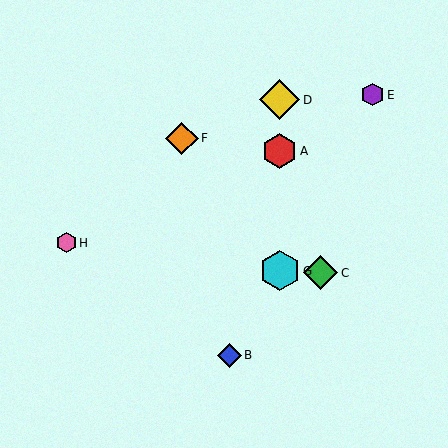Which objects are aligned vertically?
Objects A, D, G are aligned vertically.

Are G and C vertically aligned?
No, G is at x≈280 and C is at x≈321.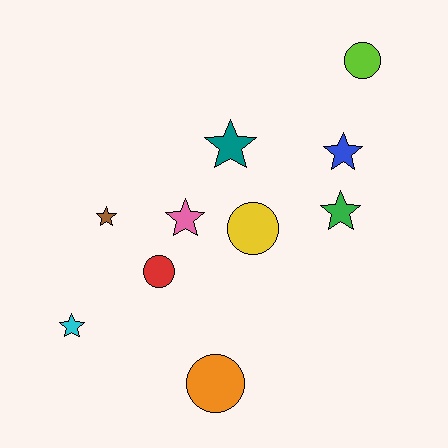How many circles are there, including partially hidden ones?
There are 4 circles.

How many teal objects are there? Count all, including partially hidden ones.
There is 1 teal object.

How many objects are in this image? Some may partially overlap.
There are 10 objects.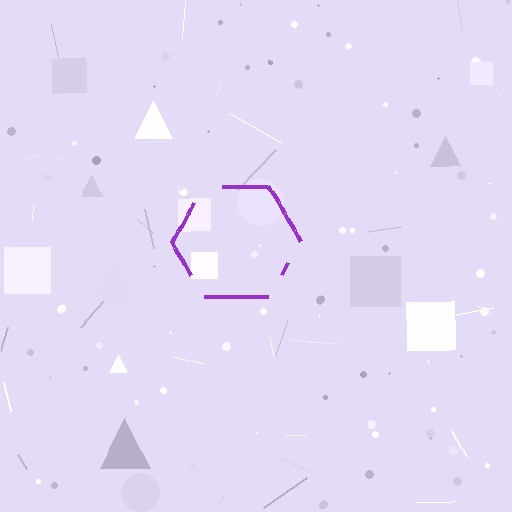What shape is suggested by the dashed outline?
The dashed outline suggests a hexagon.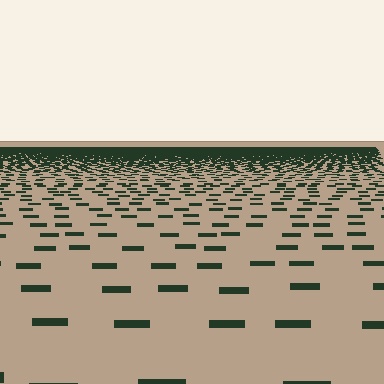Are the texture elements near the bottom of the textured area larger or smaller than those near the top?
Larger. Near the bottom, elements are closer to the viewer and appear at a bigger on-screen size.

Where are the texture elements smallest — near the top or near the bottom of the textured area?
Near the top.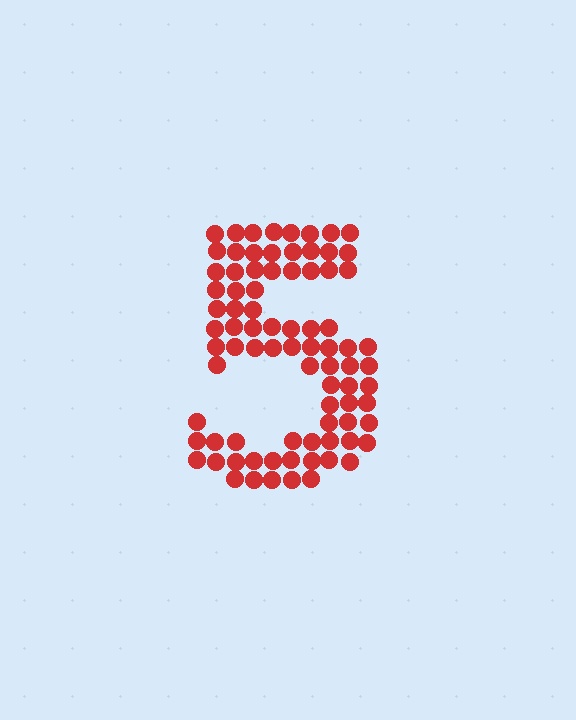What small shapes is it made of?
It is made of small circles.